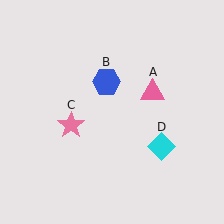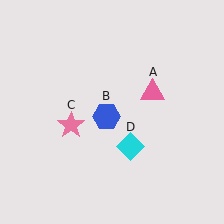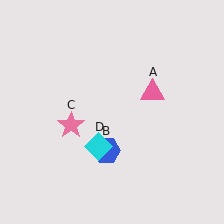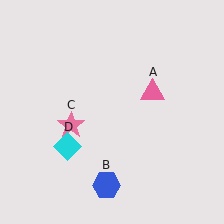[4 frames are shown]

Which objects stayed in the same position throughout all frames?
Pink triangle (object A) and pink star (object C) remained stationary.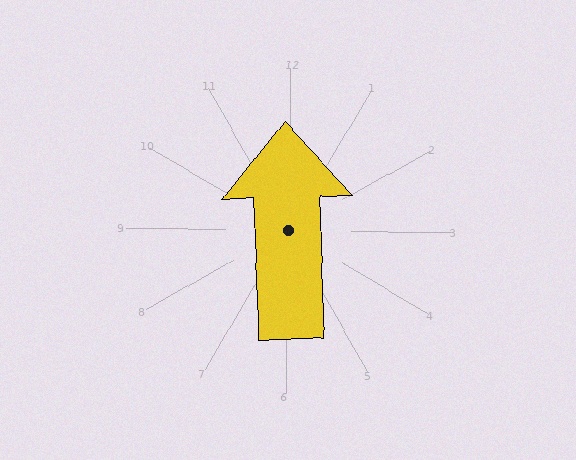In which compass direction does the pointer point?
North.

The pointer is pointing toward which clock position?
Roughly 12 o'clock.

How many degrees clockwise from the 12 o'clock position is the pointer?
Approximately 358 degrees.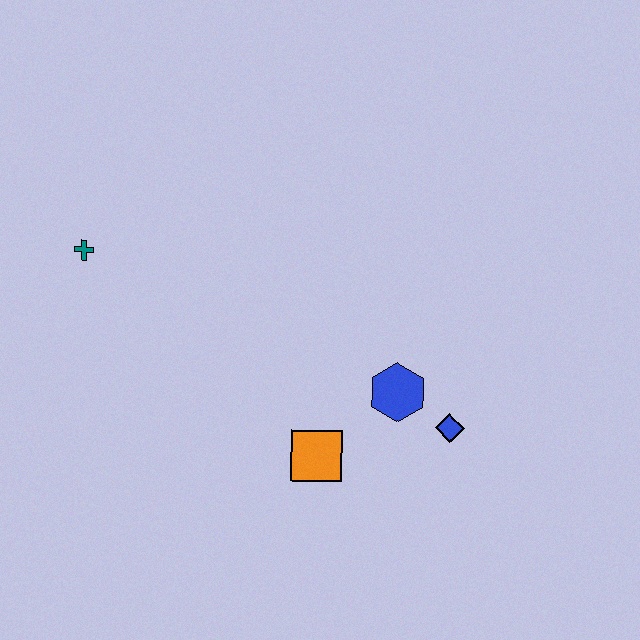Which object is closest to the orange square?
The blue hexagon is closest to the orange square.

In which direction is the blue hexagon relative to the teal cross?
The blue hexagon is to the right of the teal cross.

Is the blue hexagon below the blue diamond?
No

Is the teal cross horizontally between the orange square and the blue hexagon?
No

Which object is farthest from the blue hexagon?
The teal cross is farthest from the blue hexagon.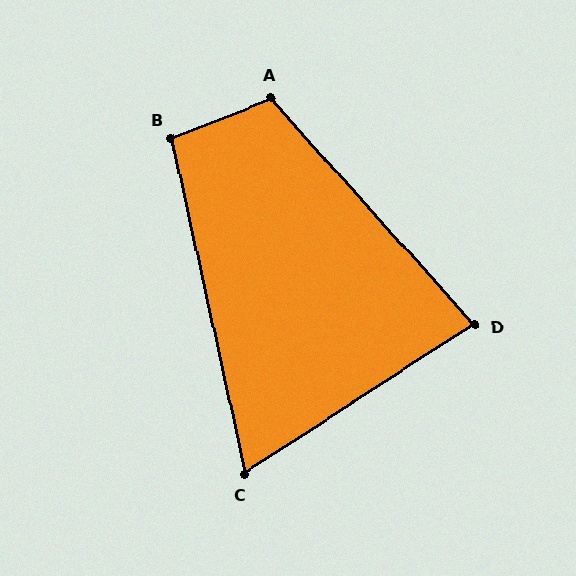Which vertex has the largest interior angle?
A, at approximately 110 degrees.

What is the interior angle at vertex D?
Approximately 81 degrees (acute).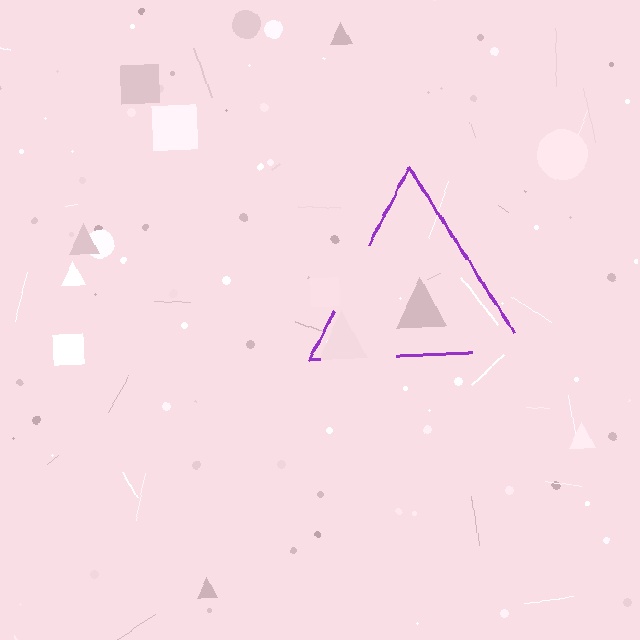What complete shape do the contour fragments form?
The contour fragments form a triangle.